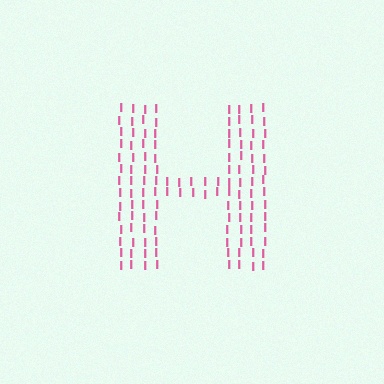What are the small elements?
The small elements are letter I's.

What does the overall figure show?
The overall figure shows the letter H.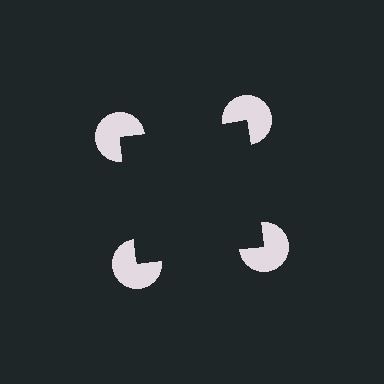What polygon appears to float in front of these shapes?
An illusory square — its edges are inferred from the aligned wedge cuts in the pac-man discs, not physically drawn.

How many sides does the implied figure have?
4 sides.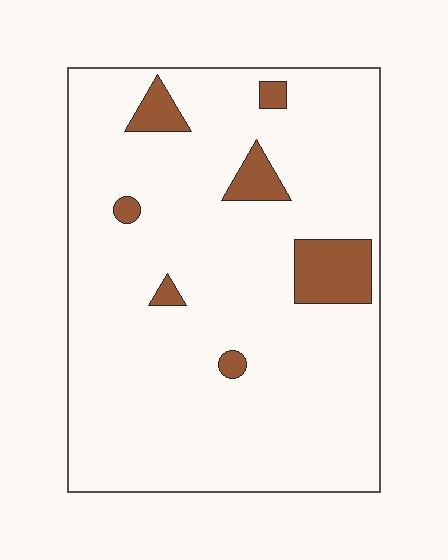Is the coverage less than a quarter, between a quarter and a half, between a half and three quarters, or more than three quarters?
Less than a quarter.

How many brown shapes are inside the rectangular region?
7.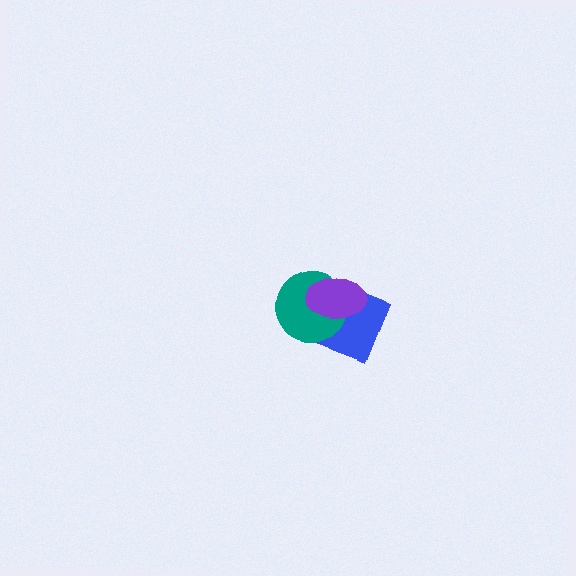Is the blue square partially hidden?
Yes, it is partially covered by another shape.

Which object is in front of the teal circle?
The purple ellipse is in front of the teal circle.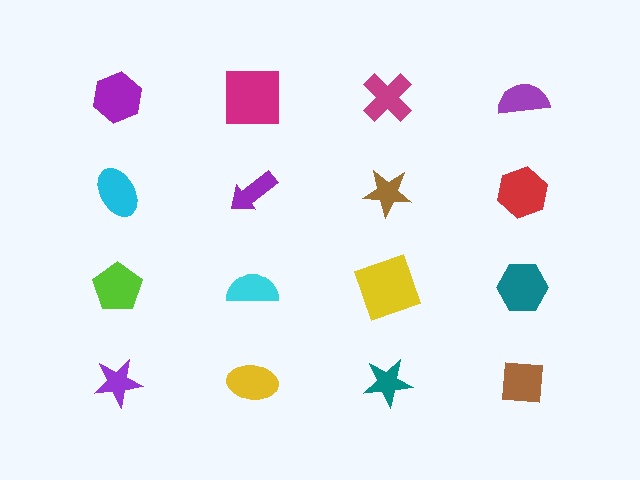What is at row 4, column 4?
A brown square.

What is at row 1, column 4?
A purple semicircle.